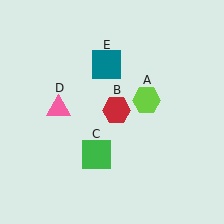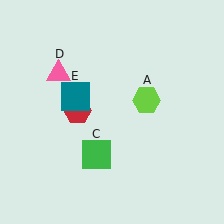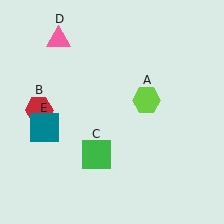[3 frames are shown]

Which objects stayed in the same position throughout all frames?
Lime hexagon (object A) and green square (object C) remained stationary.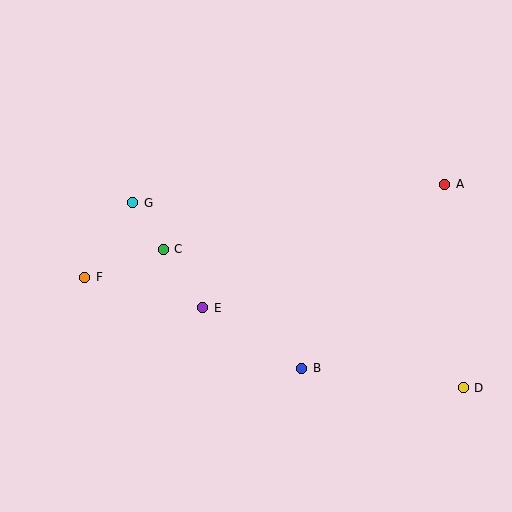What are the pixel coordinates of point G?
Point G is at (133, 203).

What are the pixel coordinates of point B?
Point B is at (302, 369).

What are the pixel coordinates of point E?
Point E is at (203, 308).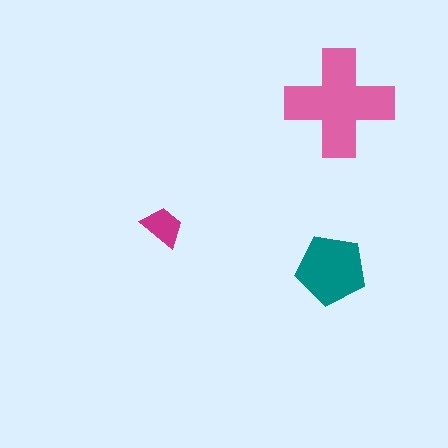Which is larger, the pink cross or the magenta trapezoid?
The pink cross.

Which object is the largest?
The pink cross.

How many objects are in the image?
There are 3 objects in the image.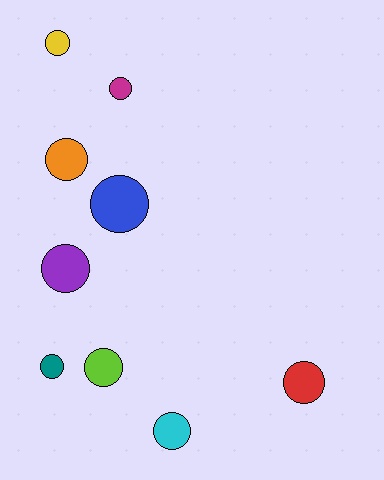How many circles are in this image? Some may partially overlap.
There are 9 circles.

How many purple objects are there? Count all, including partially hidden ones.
There is 1 purple object.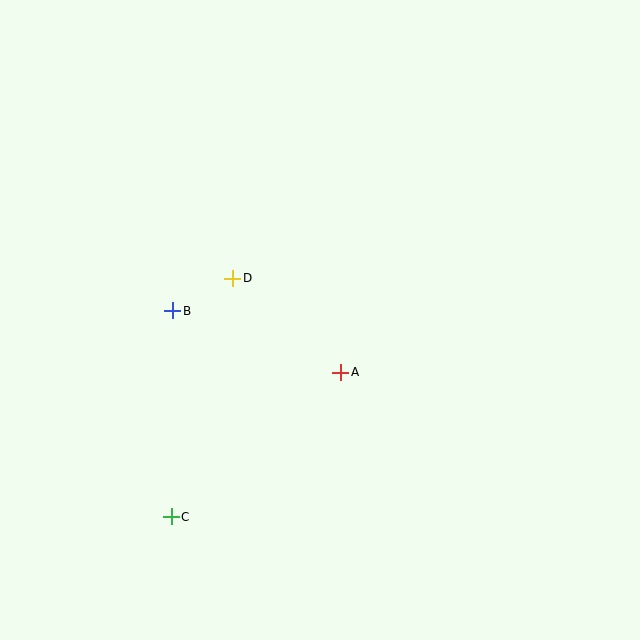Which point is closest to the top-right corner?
Point A is closest to the top-right corner.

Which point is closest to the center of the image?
Point A at (341, 372) is closest to the center.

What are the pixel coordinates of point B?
Point B is at (173, 311).